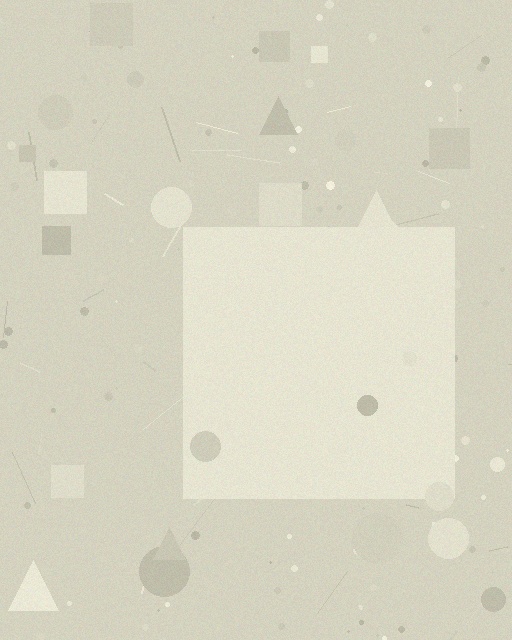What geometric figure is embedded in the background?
A square is embedded in the background.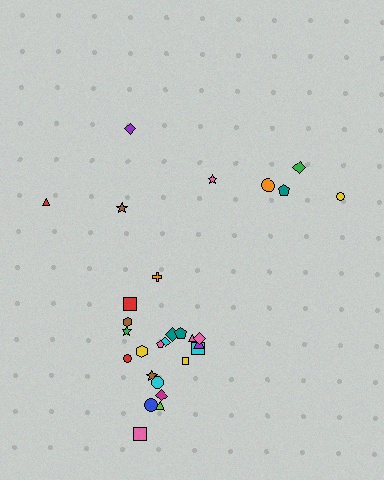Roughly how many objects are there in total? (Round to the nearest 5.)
Roughly 30 objects in total.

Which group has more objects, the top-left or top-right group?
The top-right group.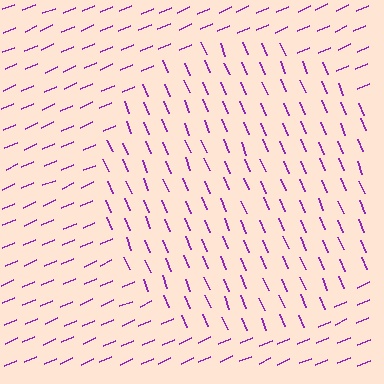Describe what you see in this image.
The image is filled with small purple line segments. A circle region in the image has lines oriented differently from the surrounding lines, creating a visible texture boundary.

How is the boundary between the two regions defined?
The boundary is defined purely by a change in line orientation (approximately 89 degrees difference). All lines are the same color and thickness.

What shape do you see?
I see a circle.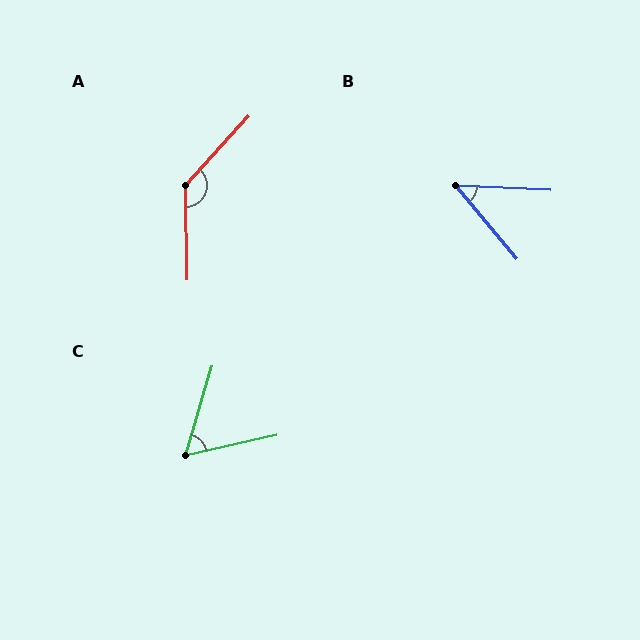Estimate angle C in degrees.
Approximately 60 degrees.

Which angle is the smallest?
B, at approximately 47 degrees.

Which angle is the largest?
A, at approximately 136 degrees.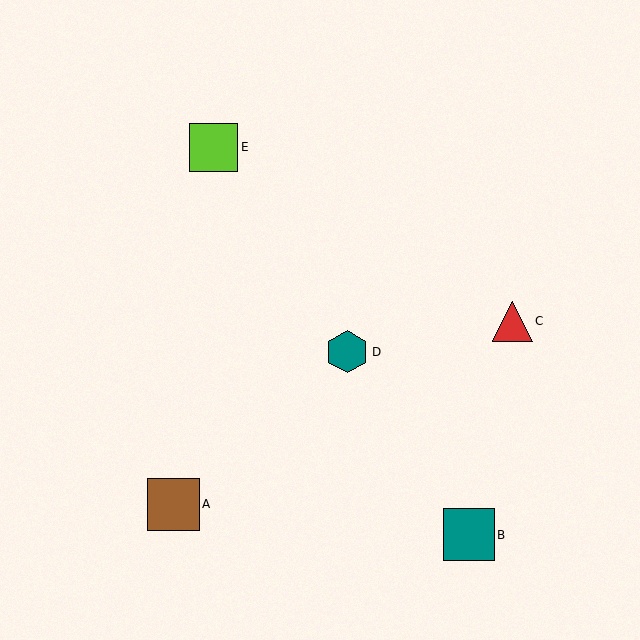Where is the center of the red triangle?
The center of the red triangle is at (512, 321).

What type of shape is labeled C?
Shape C is a red triangle.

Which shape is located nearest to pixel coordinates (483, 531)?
The teal square (labeled B) at (469, 535) is nearest to that location.